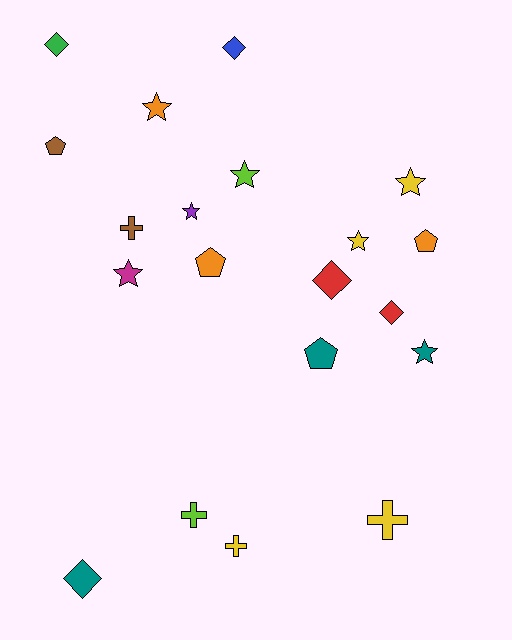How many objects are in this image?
There are 20 objects.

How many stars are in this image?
There are 7 stars.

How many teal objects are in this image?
There are 3 teal objects.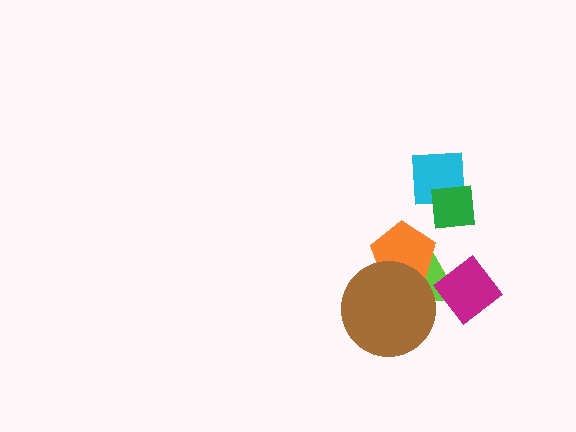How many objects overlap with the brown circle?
2 objects overlap with the brown circle.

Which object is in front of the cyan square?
The green square is in front of the cyan square.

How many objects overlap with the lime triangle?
3 objects overlap with the lime triangle.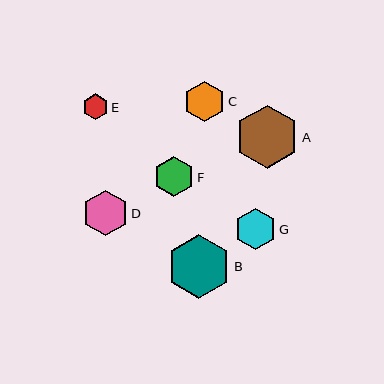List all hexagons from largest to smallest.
From largest to smallest: B, A, D, G, C, F, E.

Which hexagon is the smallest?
Hexagon E is the smallest with a size of approximately 26 pixels.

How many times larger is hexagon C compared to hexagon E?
Hexagon C is approximately 1.6 times the size of hexagon E.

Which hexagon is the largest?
Hexagon B is the largest with a size of approximately 64 pixels.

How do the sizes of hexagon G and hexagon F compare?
Hexagon G and hexagon F are approximately the same size.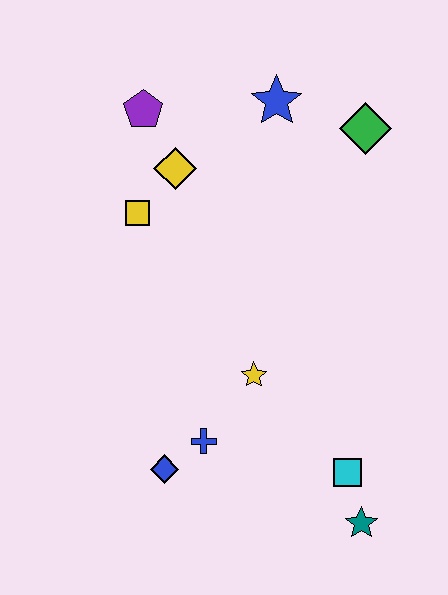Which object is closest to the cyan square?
The teal star is closest to the cyan square.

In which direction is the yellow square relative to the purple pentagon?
The yellow square is below the purple pentagon.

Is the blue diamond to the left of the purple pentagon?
No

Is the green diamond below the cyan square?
No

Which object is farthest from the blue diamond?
The green diamond is farthest from the blue diamond.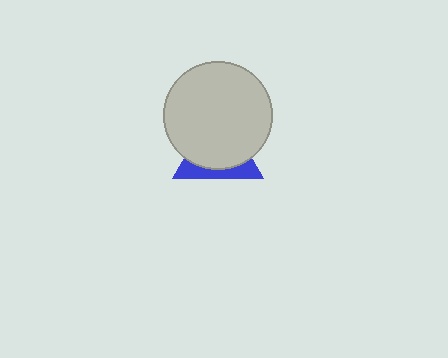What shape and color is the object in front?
The object in front is a light gray circle.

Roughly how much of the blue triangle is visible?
A small part of it is visible (roughly 32%).